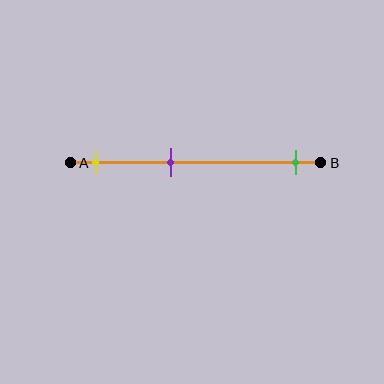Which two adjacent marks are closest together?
The yellow and purple marks are the closest adjacent pair.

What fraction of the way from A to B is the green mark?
The green mark is approximately 90% (0.9) of the way from A to B.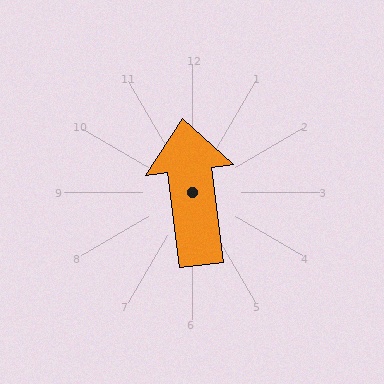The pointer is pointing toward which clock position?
Roughly 12 o'clock.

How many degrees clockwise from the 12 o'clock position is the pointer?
Approximately 353 degrees.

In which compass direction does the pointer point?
North.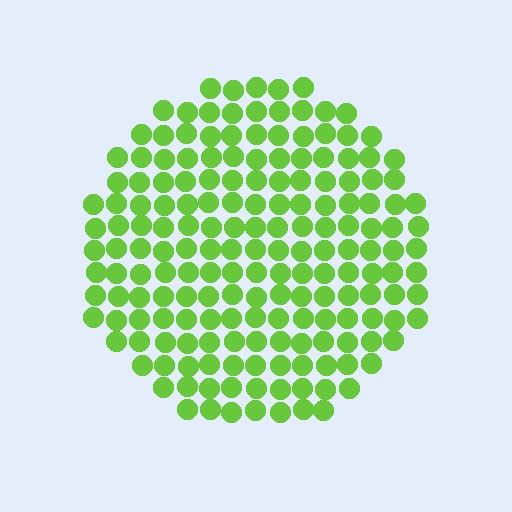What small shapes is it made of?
It is made of small circles.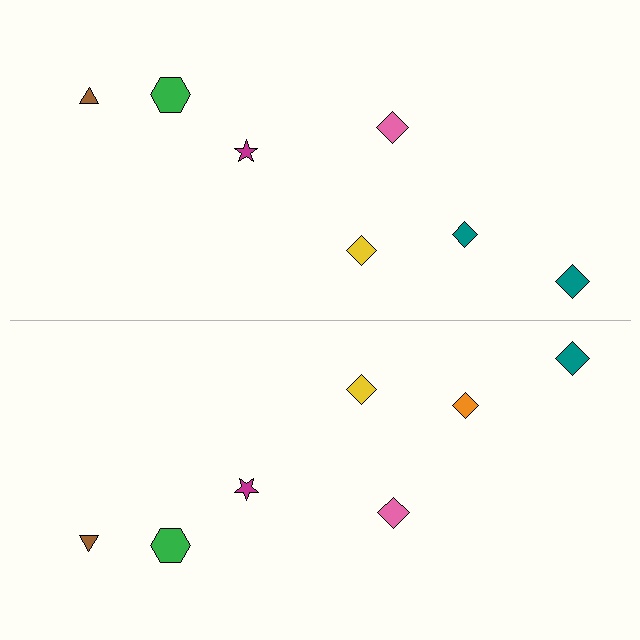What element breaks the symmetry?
The orange diamond on the bottom side breaks the symmetry — its mirror counterpart is teal.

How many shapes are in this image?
There are 14 shapes in this image.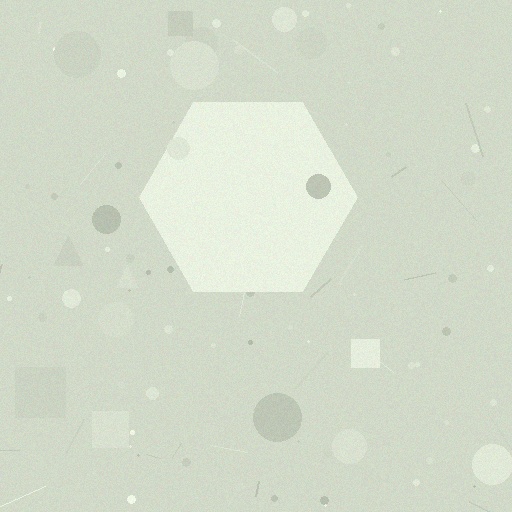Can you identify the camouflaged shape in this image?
The camouflaged shape is a hexagon.